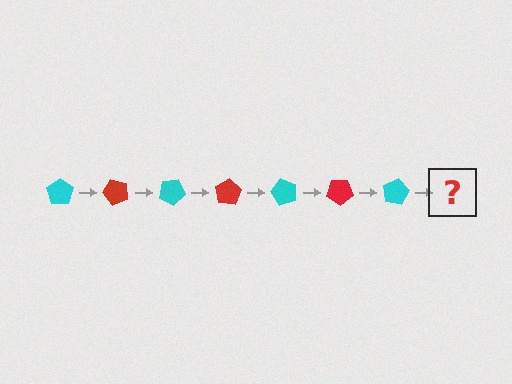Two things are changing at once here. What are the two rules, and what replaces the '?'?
The two rules are that it rotates 50 degrees each step and the color cycles through cyan and red. The '?' should be a red pentagon, rotated 350 degrees from the start.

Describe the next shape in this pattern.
It should be a red pentagon, rotated 350 degrees from the start.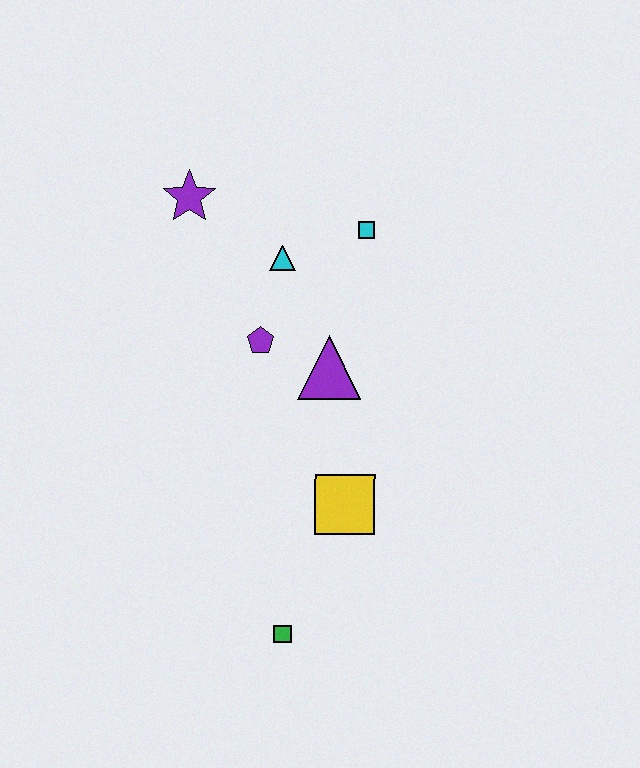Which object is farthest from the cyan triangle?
The green square is farthest from the cyan triangle.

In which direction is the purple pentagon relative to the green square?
The purple pentagon is above the green square.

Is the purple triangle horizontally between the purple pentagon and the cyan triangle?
No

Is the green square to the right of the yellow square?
No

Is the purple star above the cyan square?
Yes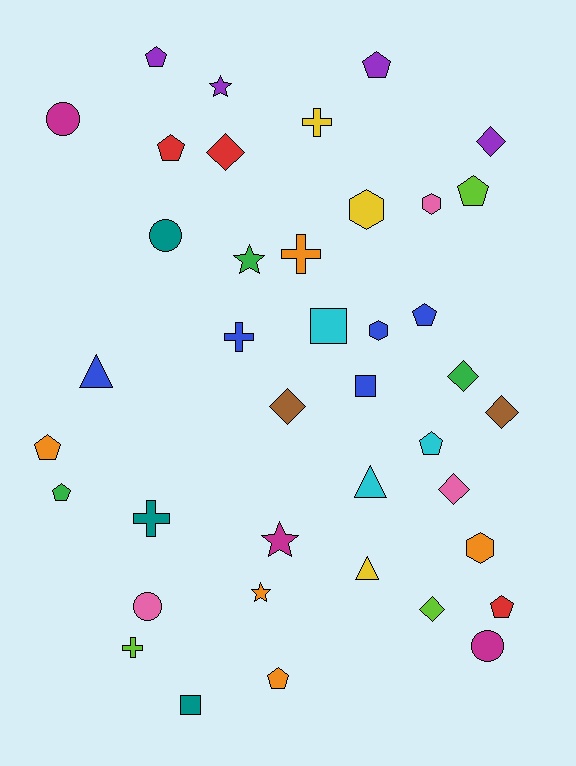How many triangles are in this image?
There are 3 triangles.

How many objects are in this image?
There are 40 objects.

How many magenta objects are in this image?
There are 3 magenta objects.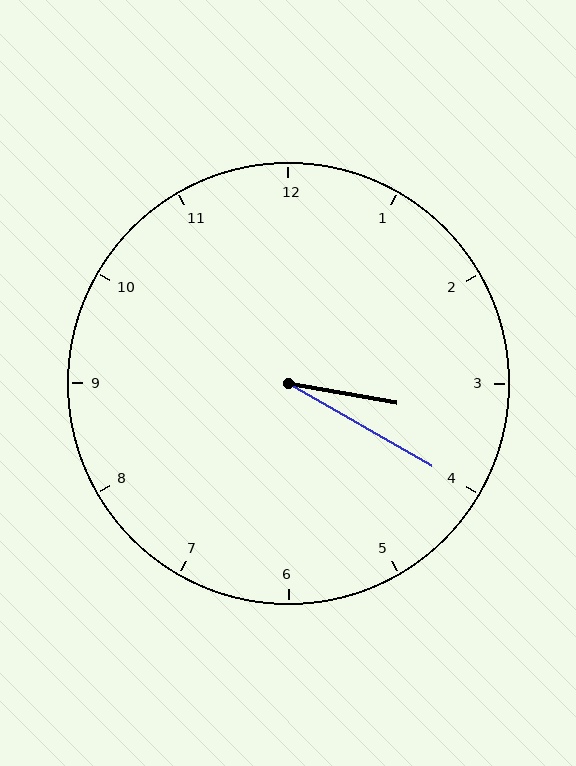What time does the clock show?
3:20.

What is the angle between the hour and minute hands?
Approximately 20 degrees.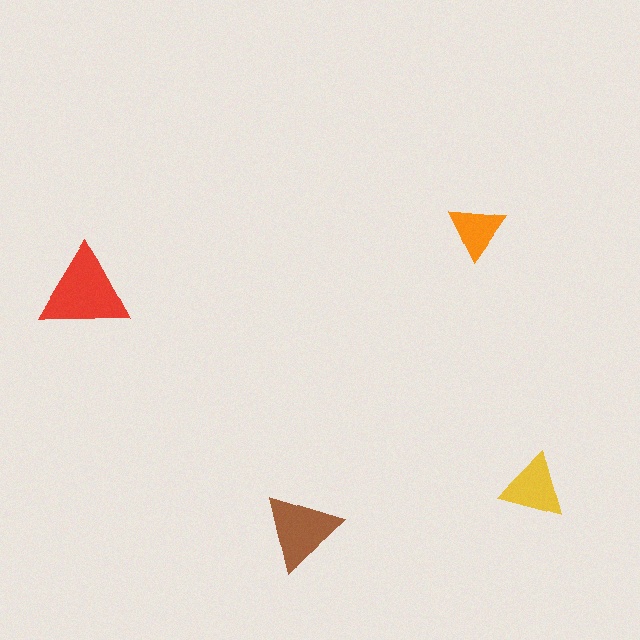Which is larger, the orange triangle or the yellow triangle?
The yellow one.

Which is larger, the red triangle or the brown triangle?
The red one.